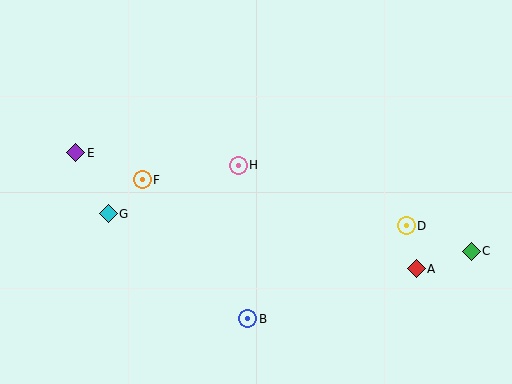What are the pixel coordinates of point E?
Point E is at (76, 153).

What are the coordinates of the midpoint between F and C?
The midpoint between F and C is at (307, 215).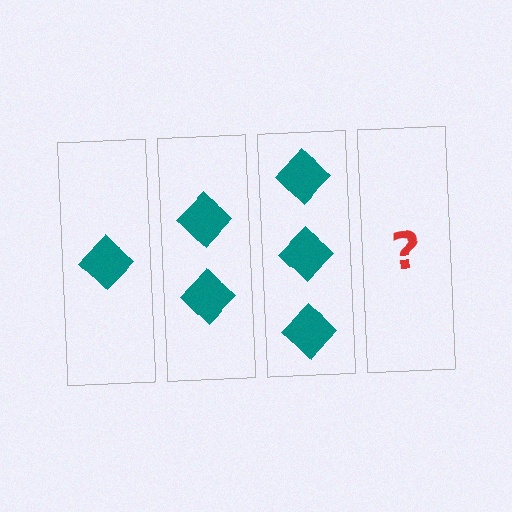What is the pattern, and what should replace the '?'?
The pattern is that each step adds one more diamond. The '?' should be 4 diamonds.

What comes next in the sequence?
The next element should be 4 diamonds.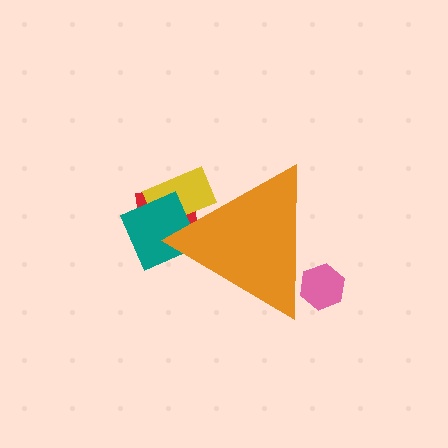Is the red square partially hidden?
Yes, the red square is partially hidden behind the orange triangle.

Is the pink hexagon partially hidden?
Yes, the pink hexagon is partially hidden behind the orange triangle.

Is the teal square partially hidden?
Yes, the teal square is partially hidden behind the orange triangle.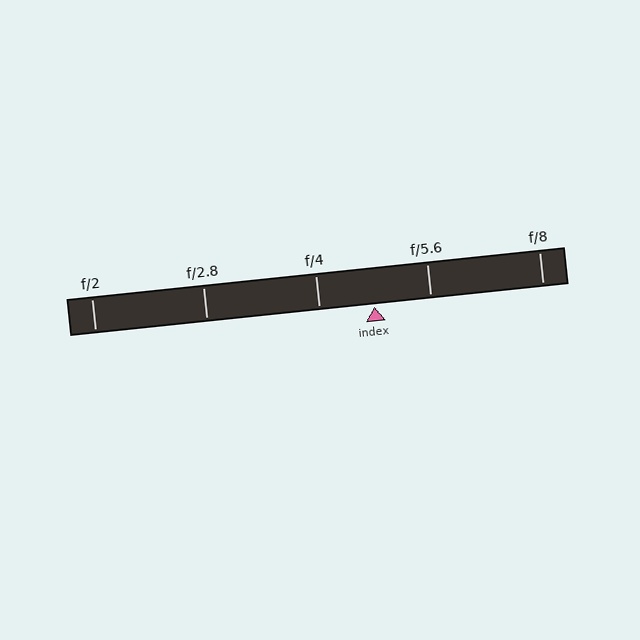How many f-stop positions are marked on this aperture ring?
There are 5 f-stop positions marked.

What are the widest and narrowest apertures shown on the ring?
The widest aperture shown is f/2 and the narrowest is f/8.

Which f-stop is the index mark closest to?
The index mark is closest to f/4.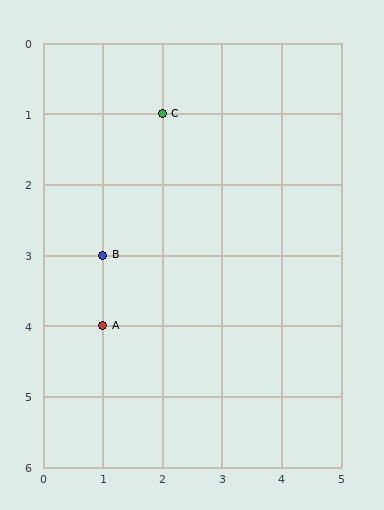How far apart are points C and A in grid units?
Points C and A are 1 column and 3 rows apart (about 3.2 grid units diagonally).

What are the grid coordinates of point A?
Point A is at grid coordinates (1, 4).